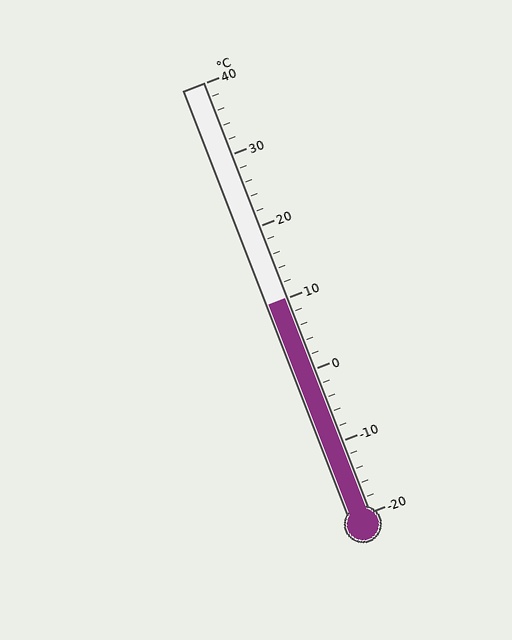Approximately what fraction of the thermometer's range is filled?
The thermometer is filled to approximately 50% of its range.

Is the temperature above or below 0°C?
The temperature is above 0°C.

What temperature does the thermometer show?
The thermometer shows approximately 10°C.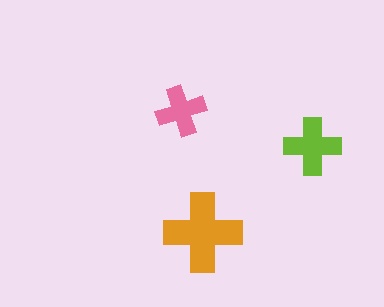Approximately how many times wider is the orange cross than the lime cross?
About 1.5 times wider.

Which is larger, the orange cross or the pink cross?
The orange one.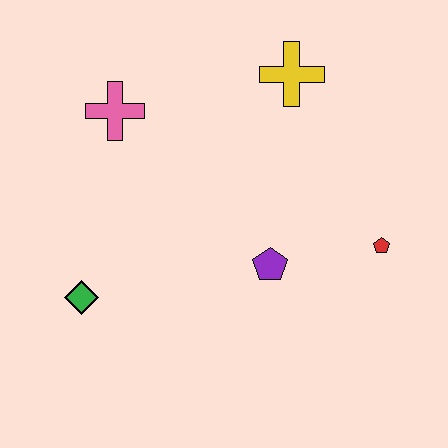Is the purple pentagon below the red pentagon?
Yes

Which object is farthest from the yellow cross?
The green diamond is farthest from the yellow cross.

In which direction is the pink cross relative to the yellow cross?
The pink cross is to the left of the yellow cross.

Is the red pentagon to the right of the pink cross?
Yes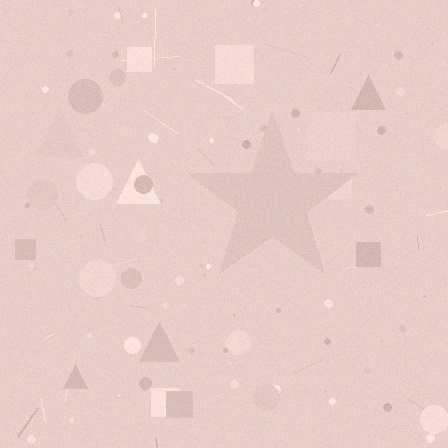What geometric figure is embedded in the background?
A star is embedded in the background.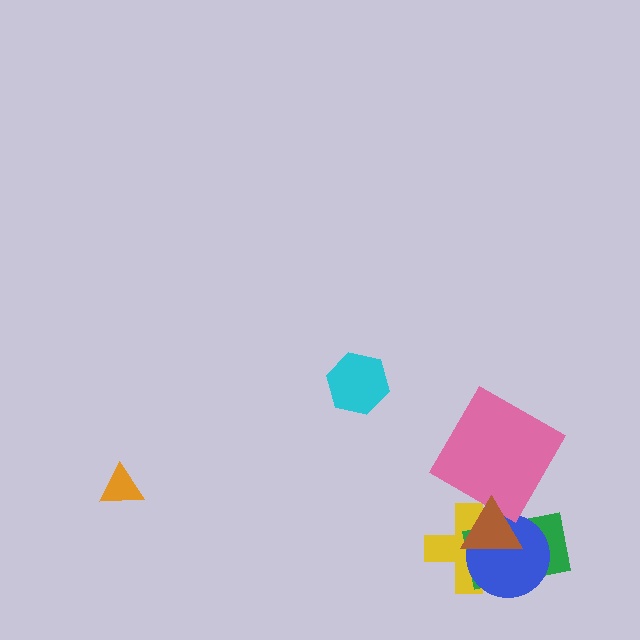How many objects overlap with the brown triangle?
3 objects overlap with the brown triangle.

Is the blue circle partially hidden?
Yes, it is partially covered by another shape.